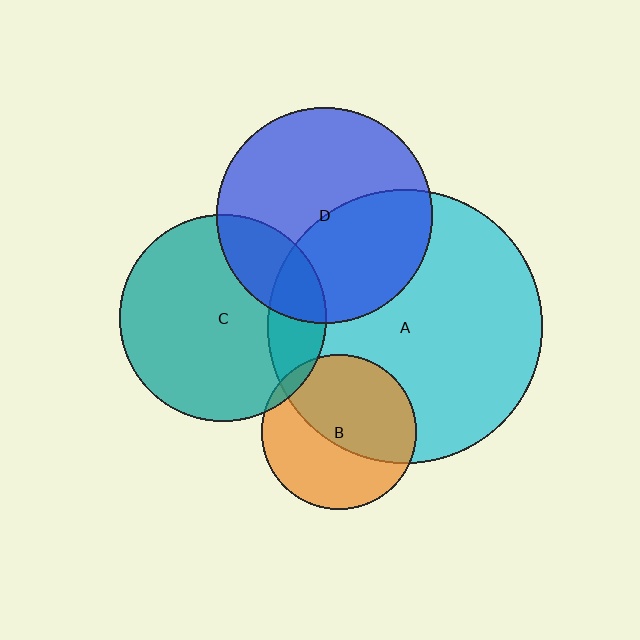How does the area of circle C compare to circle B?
Approximately 1.8 times.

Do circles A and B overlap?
Yes.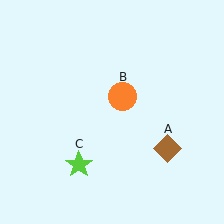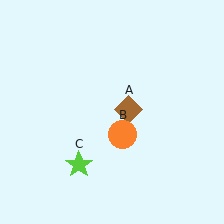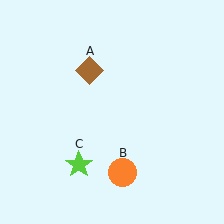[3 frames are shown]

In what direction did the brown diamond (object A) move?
The brown diamond (object A) moved up and to the left.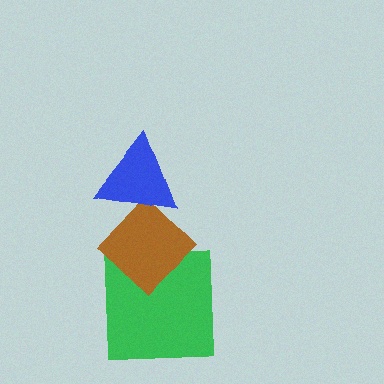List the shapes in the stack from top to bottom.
From top to bottom: the blue triangle, the brown diamond, the green square.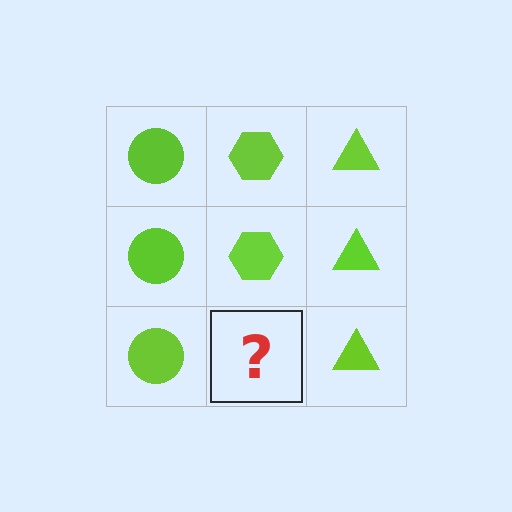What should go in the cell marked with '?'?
The missing cell should contain a lime hexagon.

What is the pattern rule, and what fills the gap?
The rule is that each column has a consistent shape. The gap should be filled with a lime hexagon.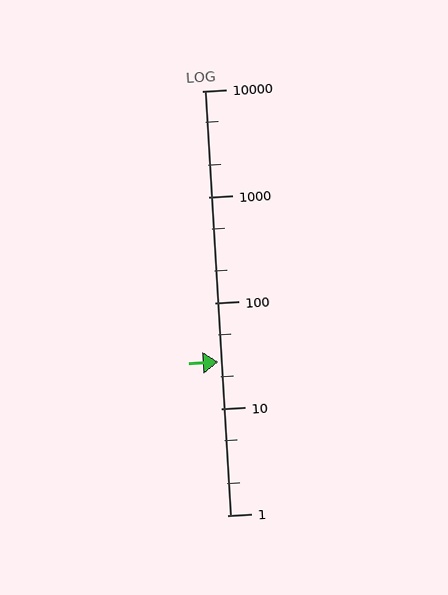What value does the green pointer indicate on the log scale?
The pointer indicates approximately 28.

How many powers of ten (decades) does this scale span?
The scale spans 4 decades, from 1 to 10000.